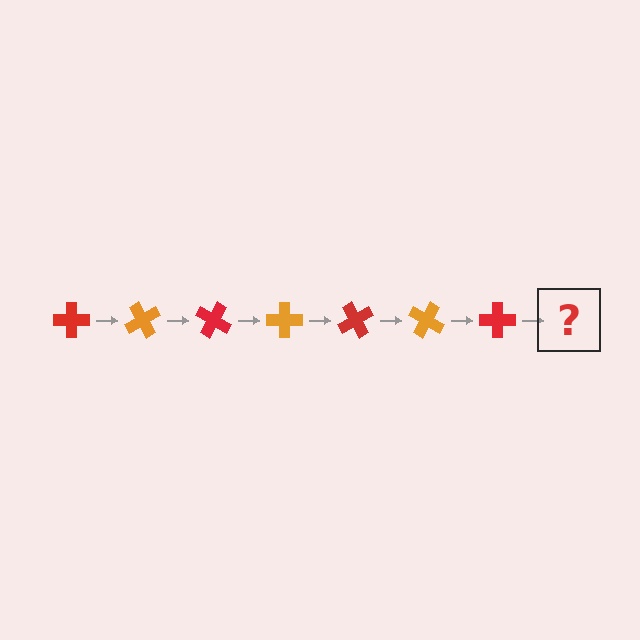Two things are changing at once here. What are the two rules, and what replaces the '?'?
The two rules are that it rotates 60 degrees each step and the color cycles through red and orange. The '?' should be an orange cross, rotated 420 degrees from the start.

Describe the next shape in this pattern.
It should be an orange cross, rotated 420 degrees from the start.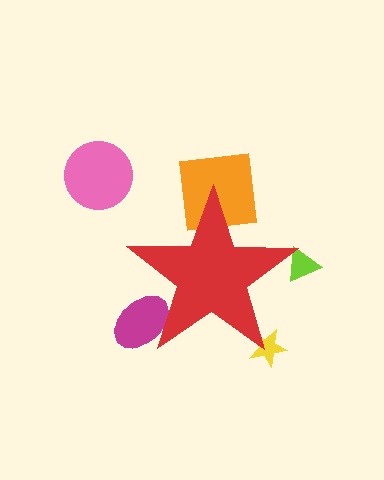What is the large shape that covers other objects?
A red star.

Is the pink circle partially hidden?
No, the pink circle is fully visible.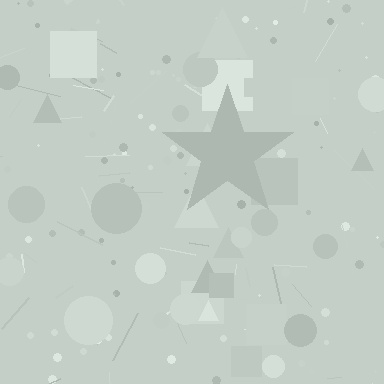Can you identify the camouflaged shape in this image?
The camouflaged shape is a star.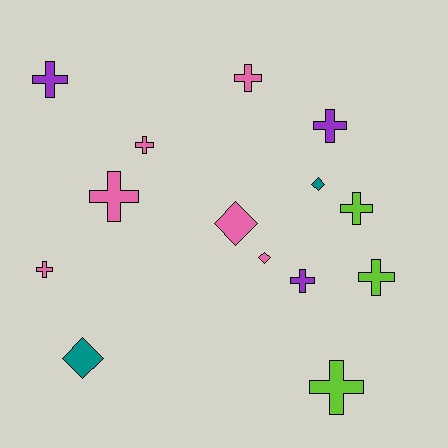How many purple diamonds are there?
There are no purple diamonds.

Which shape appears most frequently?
Cross, with 10 objects.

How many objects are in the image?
There are 14 objects.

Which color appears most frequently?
Pink, with 6 objects.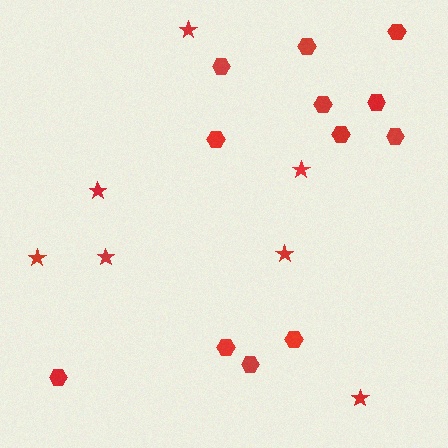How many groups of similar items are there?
There are 2 groups: one group of hexagons (12) and one group of stars (7).